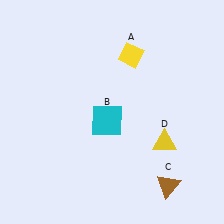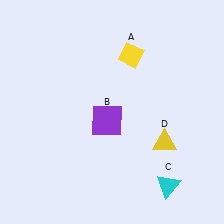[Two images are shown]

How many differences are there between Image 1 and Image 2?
There are 2 differences between the two images.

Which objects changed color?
B changed from cyan to purple. C changed from brown to cyan.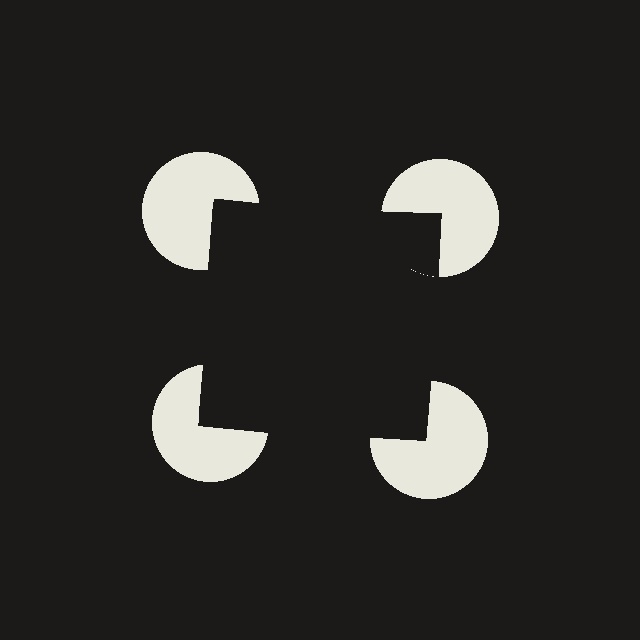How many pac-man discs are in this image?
There are 4 — one at each vertex of the illusory square.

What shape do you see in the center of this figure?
An illusory square — its edges are inferred from the aligned wedge cuts in the pac-man discs, not physically drawn.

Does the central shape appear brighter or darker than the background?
It typically appears slightly darker than the background, even though no actual brightness change is drawn.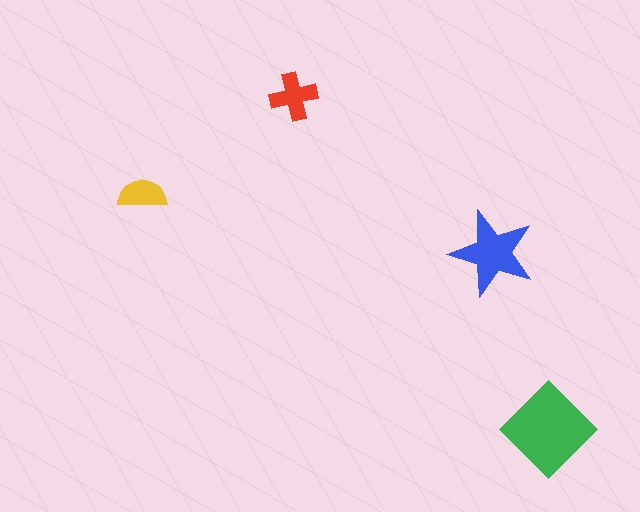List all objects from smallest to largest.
The yellow semicircle, the red cross, the blue star, the green diamond.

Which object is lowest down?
The green diamond is bottommost.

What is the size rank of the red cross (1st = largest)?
3rd.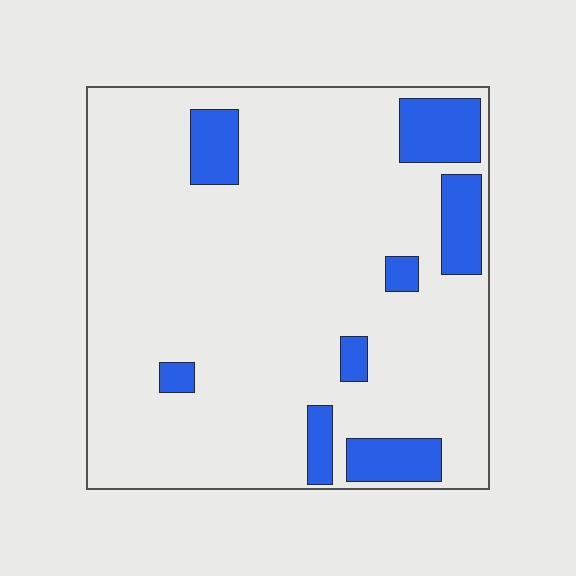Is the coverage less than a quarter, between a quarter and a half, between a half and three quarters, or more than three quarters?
Less than a quarter.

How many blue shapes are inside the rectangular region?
8.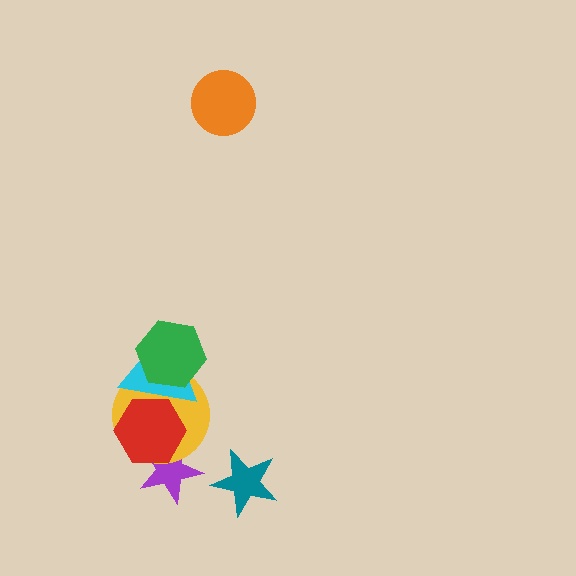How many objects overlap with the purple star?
2 objects overlap with the purple star.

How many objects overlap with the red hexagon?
3 objects overlap with the red hexagon.